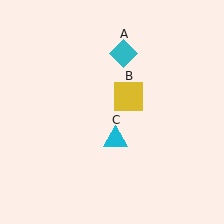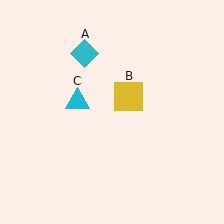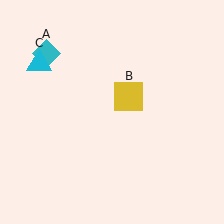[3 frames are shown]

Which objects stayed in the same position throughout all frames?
Yellow square (object B) remained stationary.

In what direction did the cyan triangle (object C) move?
The cyan triangle (object C) moved up and to the left.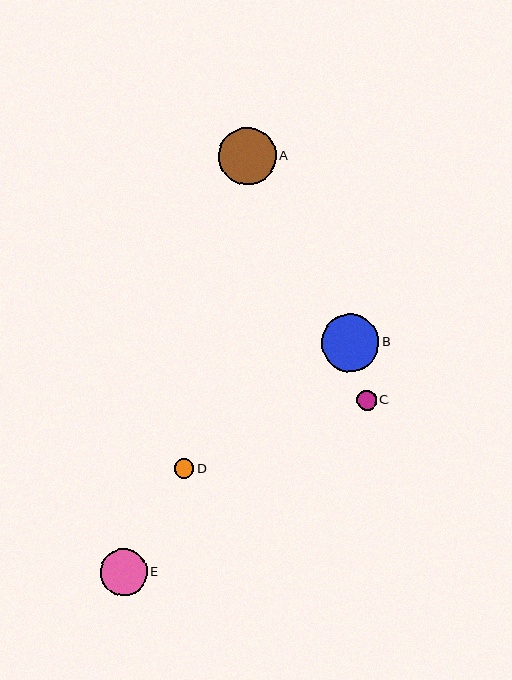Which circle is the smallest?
Circle D is the smallest with a size of approximately 19 pixels.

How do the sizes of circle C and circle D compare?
Circle C and circle D are approximately the same size.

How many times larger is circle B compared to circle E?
Circle B is approximately 1.2 times the size of circle E.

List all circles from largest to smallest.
From largest to smallest: B, A, E, C, D.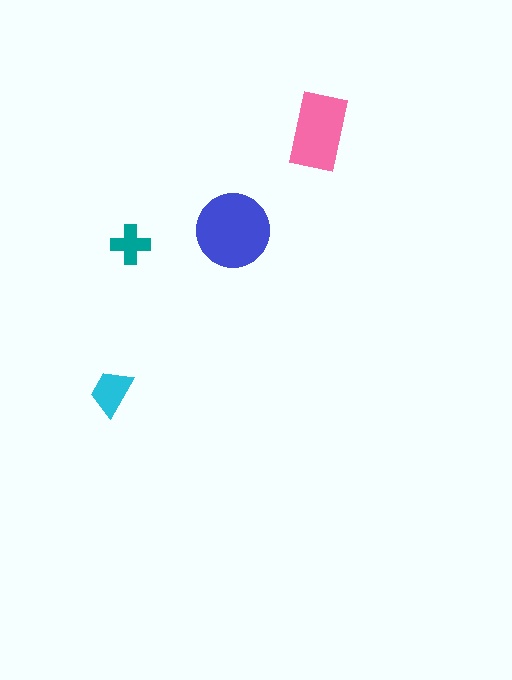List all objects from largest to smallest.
The blue circle, the pink rectangle, the cyan trapezoid, the teal cross.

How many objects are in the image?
There are 4 objects in the image.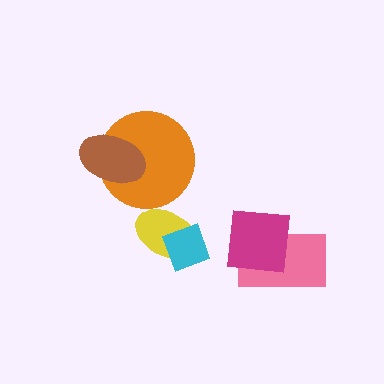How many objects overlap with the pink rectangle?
1 object overlaps with the pink rectangle.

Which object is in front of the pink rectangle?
The magenta square is in front of the pink rectangle.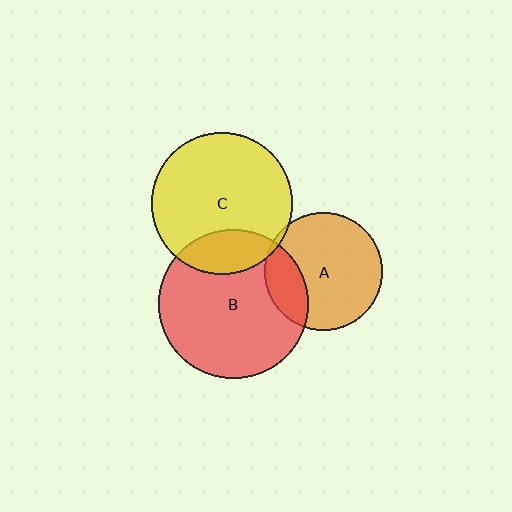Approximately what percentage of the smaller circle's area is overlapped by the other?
Approximately 20%.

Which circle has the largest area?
Circle B (red).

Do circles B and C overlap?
Yes.